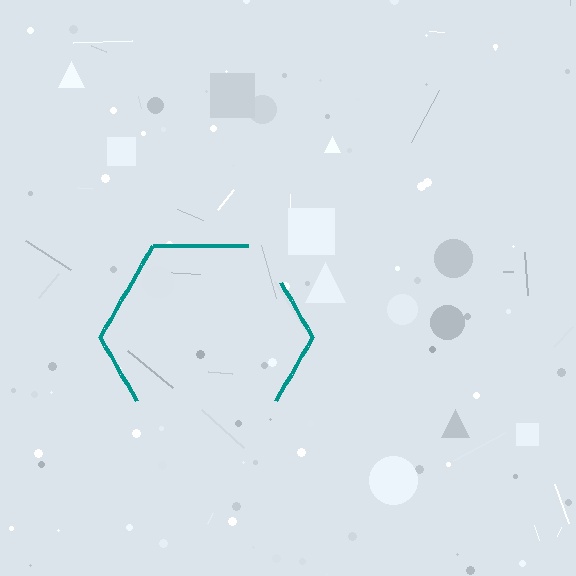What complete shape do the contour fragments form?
The contour fragments form a hexagon.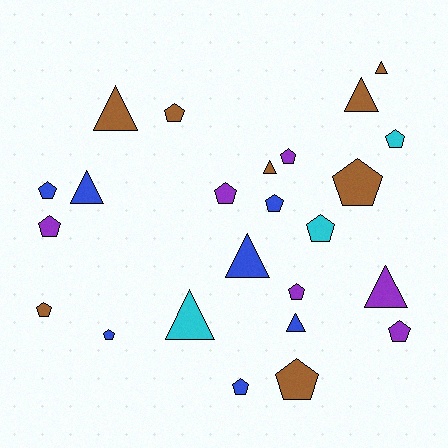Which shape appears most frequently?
Pentagon, with 15 objects.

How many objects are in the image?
There are 24 objects.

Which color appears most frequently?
Brown, with 8 objects.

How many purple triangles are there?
There is 1 purple triangle.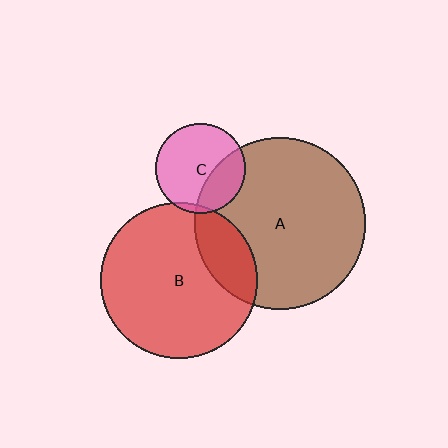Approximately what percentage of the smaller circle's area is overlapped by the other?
Approximately 5%.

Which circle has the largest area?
Circle A (brown).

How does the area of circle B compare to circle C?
Approximately 3.0 times.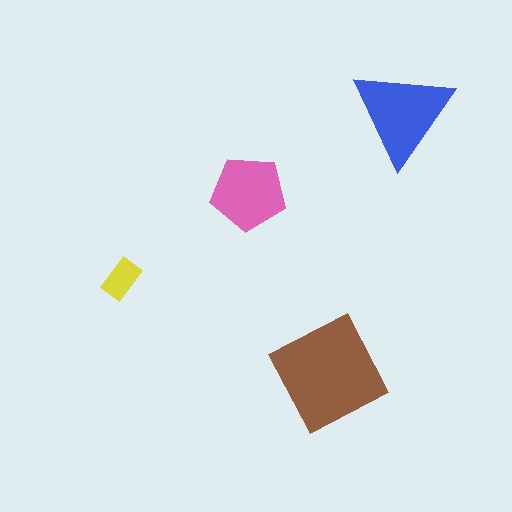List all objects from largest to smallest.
The brown diamond, the blue triangle, the pink pentagon, the yellow rectangle.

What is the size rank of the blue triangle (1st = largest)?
2nd.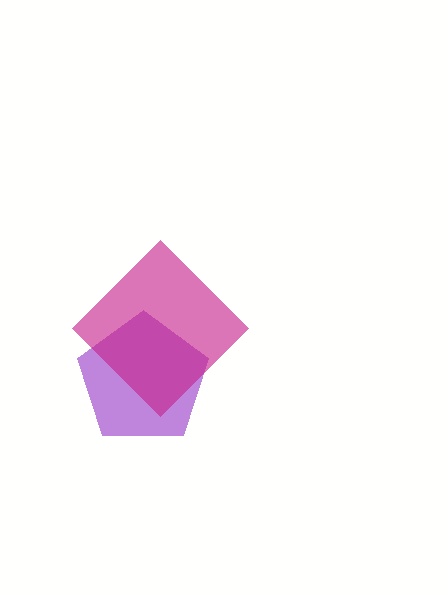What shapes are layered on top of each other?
The layered shapes are: a purple pentagon, a magenta diamond.